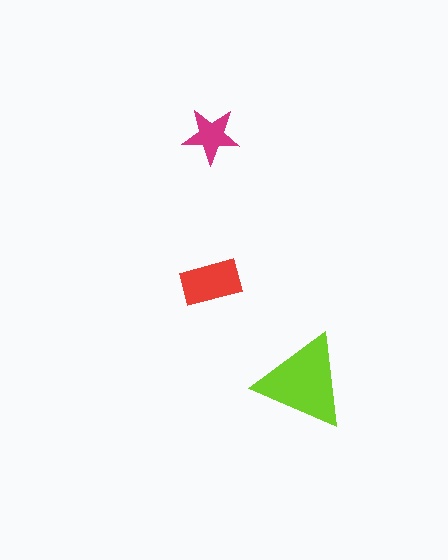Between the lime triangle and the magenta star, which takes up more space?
The lime triangle.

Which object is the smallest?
The magenta star.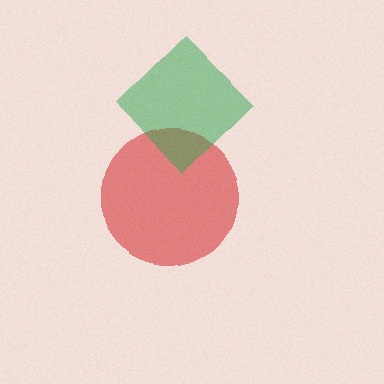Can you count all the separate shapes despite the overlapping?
Yes, there are 2 separate shapes.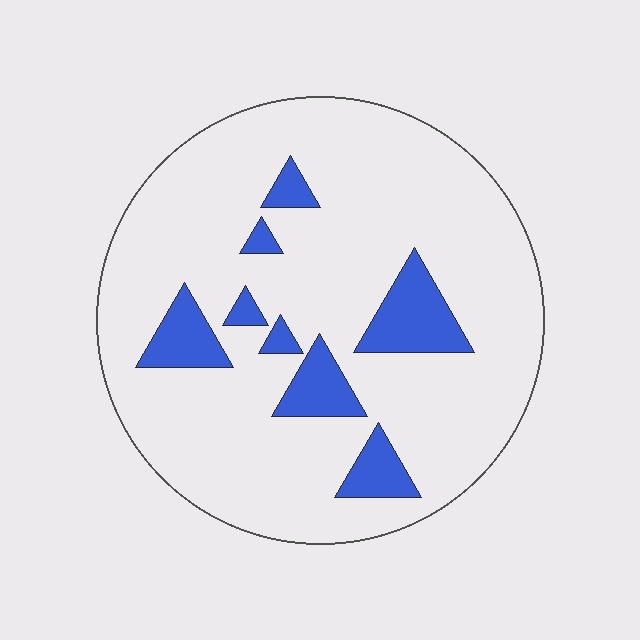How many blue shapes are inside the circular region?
8.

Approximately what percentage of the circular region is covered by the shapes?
Approximately 15%.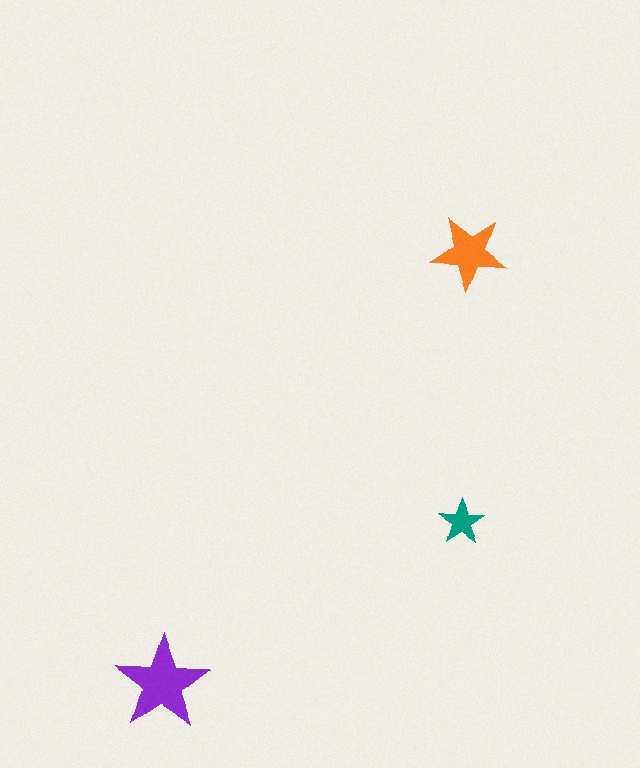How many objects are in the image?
There are 3 objects in the image.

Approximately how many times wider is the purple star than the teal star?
About 2 times wider.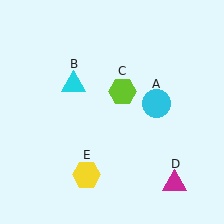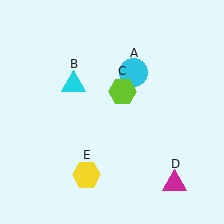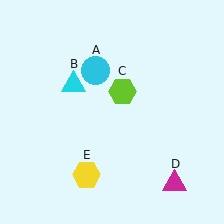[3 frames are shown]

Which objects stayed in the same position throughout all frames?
Cyan triangle (object B) and lime hexagon (object C) and magenta triangle (object D) and yellow hexagon (object E) remained stationary.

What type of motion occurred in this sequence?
The cyan circle (object A) rotated counterclockwise around the center of the scene.